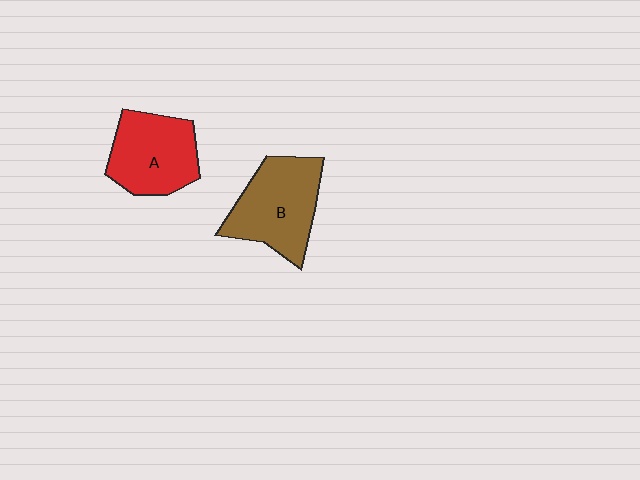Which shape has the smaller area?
Shape A (red).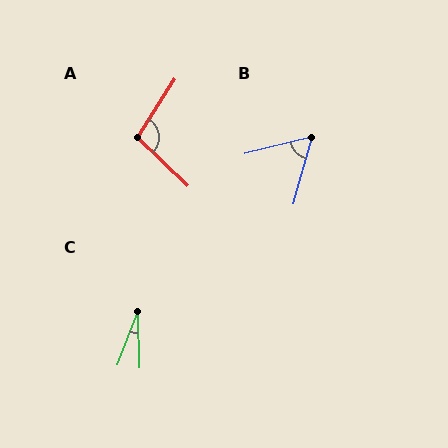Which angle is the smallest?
C, at approximately 22 degrees.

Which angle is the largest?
A, at approximately 102 degrees.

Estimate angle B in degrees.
Approximately 60 degrees.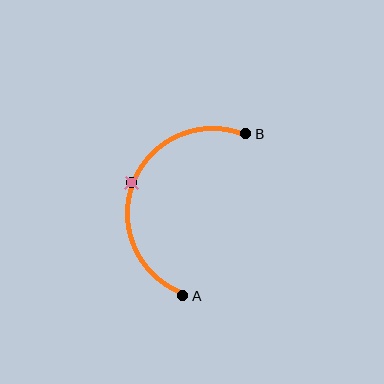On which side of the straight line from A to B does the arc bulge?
The arc bulges to the left of the straight line connecting A and B.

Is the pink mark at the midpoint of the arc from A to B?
Yes. The pink mark lies on the arc at equal arc-length from both A and B — it is the arc midpoint.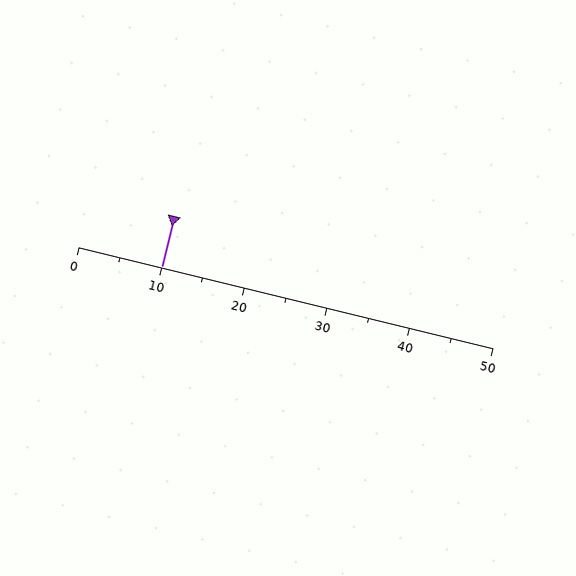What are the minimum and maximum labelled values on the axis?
The axis runs from 0 to 50.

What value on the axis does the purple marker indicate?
The marker indicates approximately 10.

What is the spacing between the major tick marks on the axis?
The major ticks are spaced 10 apart.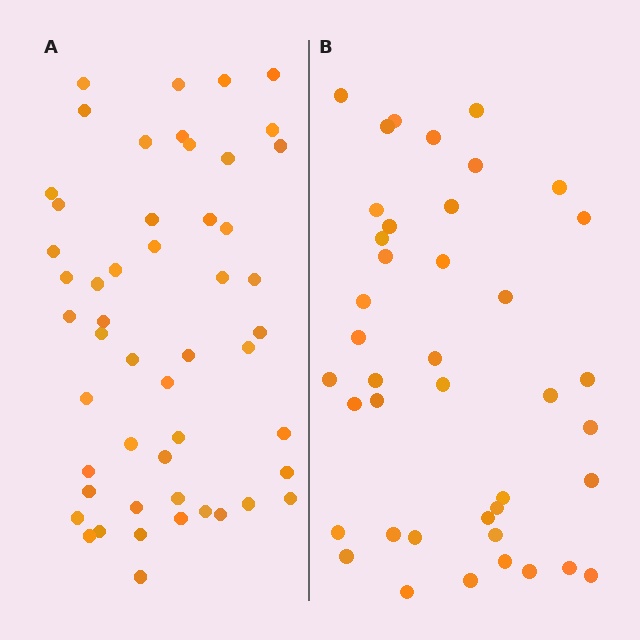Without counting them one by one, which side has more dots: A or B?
Region A (the left region) has more dots.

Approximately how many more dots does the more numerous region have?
Region A has roughly 10 or so more dots than region B.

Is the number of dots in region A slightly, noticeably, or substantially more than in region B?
Region A has only slightly more — the two regions are fairly close. The ratio is roughly 1.2 to 1.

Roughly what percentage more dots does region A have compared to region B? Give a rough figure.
About 25% more.